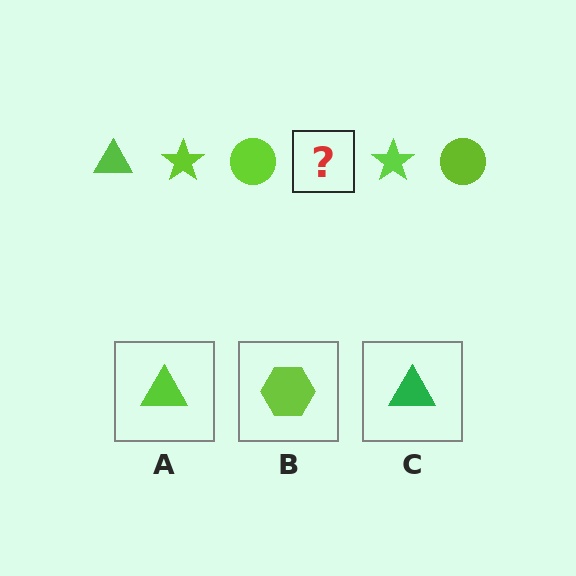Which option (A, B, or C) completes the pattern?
A.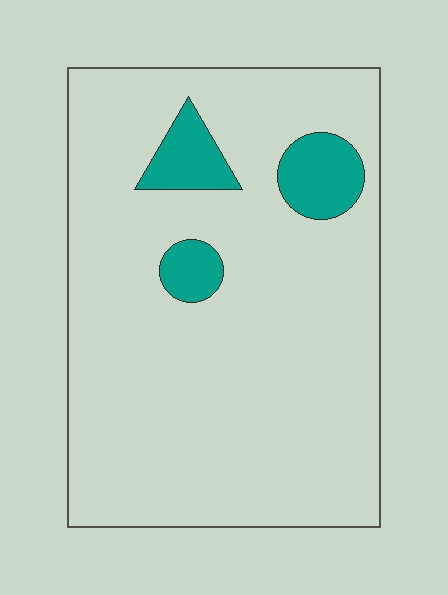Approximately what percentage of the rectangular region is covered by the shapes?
Approximately 10%.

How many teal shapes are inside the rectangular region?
3.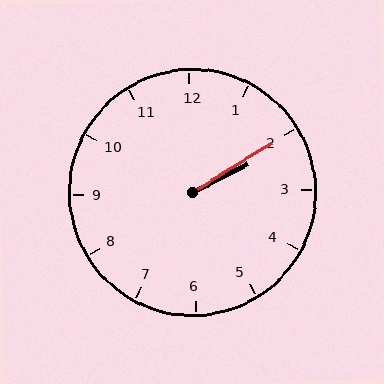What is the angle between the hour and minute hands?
Approximately 5 degrees.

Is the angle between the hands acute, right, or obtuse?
It is acute.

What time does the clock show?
2:10.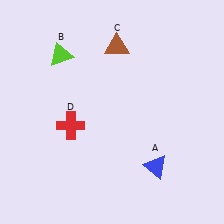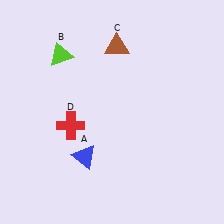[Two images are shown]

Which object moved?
The blue triangle (A) moved left.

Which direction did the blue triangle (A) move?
The blue triangle (A) moved left.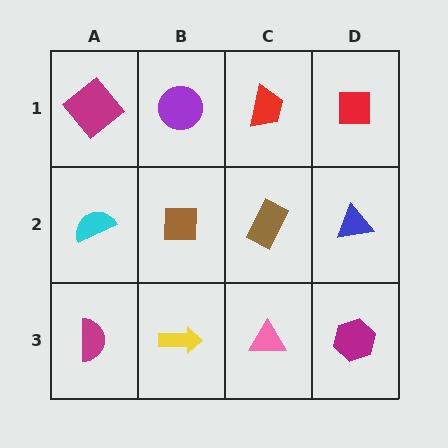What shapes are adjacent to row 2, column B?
A purple circle (row 1, column B), a yellow arrow (row 3, column B), a cyan semicircle (row 2, column A), a brown rectangle (row 2, column C).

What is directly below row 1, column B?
A brown square.